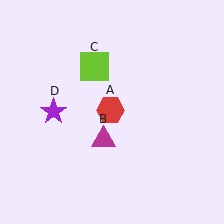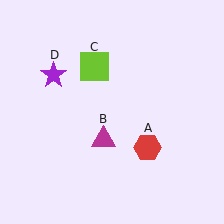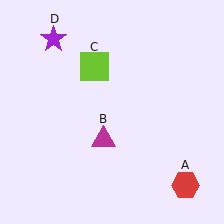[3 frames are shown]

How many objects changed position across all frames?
2 objects changed position: red hexagon (object A), purple star (object D).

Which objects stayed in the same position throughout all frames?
Magenta triangle (object B) and lime square (object C) remained stationary.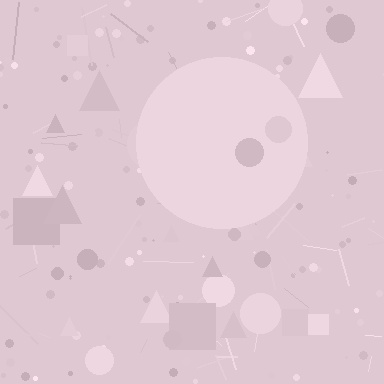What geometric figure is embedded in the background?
A circle is embedded in the background.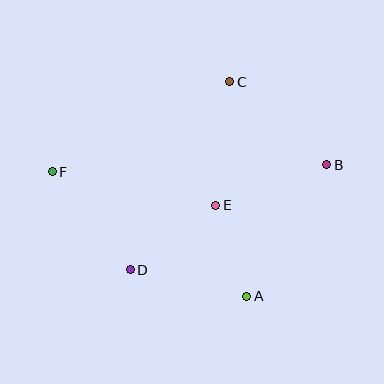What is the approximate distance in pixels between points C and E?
The distance between C and E is approximately 124 pixels.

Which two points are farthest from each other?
Points B and F are farthest from each other.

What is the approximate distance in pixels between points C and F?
The distance between C and F is approximately 199 pixels.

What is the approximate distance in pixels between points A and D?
The distance between A and D is approximately 120 pixels.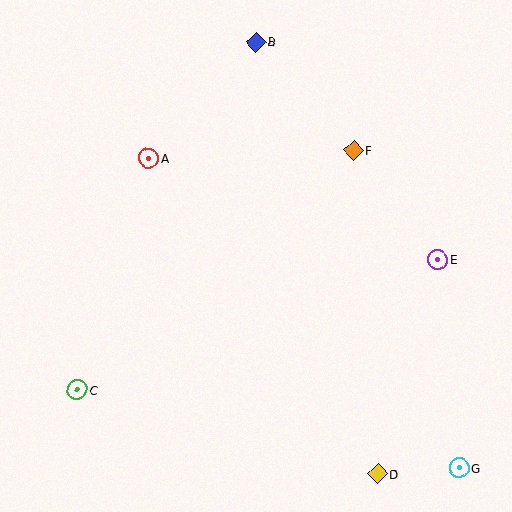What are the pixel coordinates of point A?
Point A is at (149, 158).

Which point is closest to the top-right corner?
Point F is closest to the top-right corner.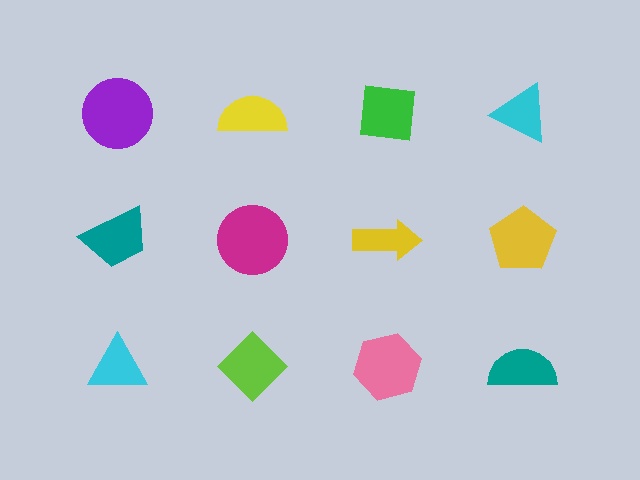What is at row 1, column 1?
A purple circle.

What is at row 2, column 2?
A magenta circle.